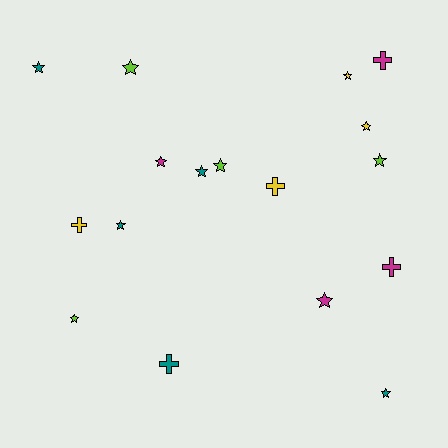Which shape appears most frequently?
Star, with 12 objects.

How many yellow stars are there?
There are 2 yellow stars.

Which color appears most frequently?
Teal, with 5 objects.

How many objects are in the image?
There are 17 objects.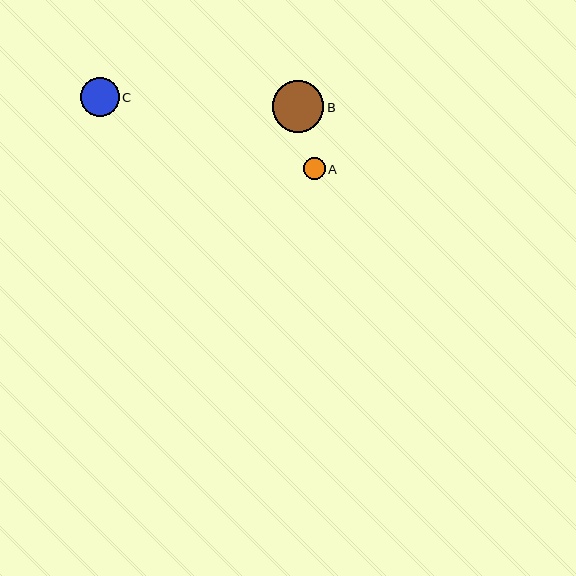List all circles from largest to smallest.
From largest to smallest: B, C, A.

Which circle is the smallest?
Circle A is the smallest with a size of approximately 22 pixels.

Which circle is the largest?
Circle B is the largest with a size of approximately 52 pixels.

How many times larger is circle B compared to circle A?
Circle B is approximately 2.3 times the size of circle A.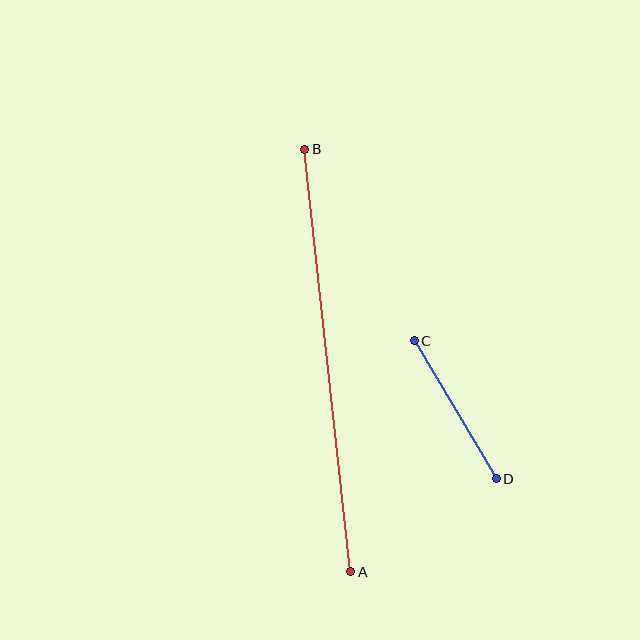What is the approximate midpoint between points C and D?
The midpoint is at approximately (455, 410) pixels.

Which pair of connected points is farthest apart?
Points A and B are farthest apart.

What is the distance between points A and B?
The distance is approximately 425 pixels.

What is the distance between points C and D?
The distance is approximately 161 pixels.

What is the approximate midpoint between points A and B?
The midpoint is at approximately (328, 360) pixels.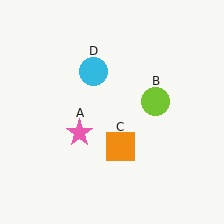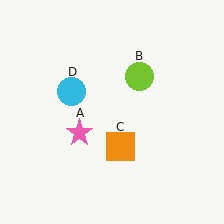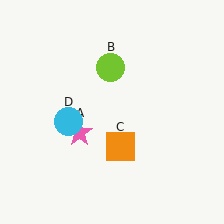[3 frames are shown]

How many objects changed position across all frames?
2 objects changed position: lime circle (object B), cyan circle (object D).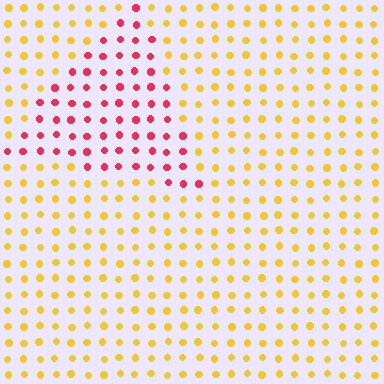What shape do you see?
I see a triangle.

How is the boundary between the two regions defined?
The boundary is defined purely by a slight shift in hue (about 62 degrees). Spacing, size, and orientation are identical on both sides.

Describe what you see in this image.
The image is filled with small yellow elements in a uniform arrangement. A triangle-shaped region is visible where the elements are tinted to a slightly different hue, forming a subtle color boundary.